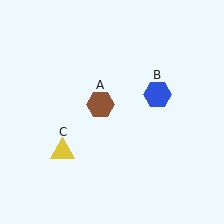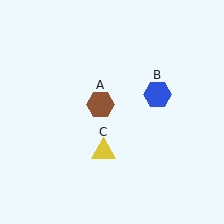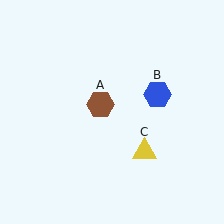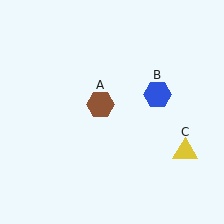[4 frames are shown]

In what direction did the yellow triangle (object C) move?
The yellow triangle (object C) moved right.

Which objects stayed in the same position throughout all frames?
Brown hexagon (object A) and blue hexagon (object B) remained stationary.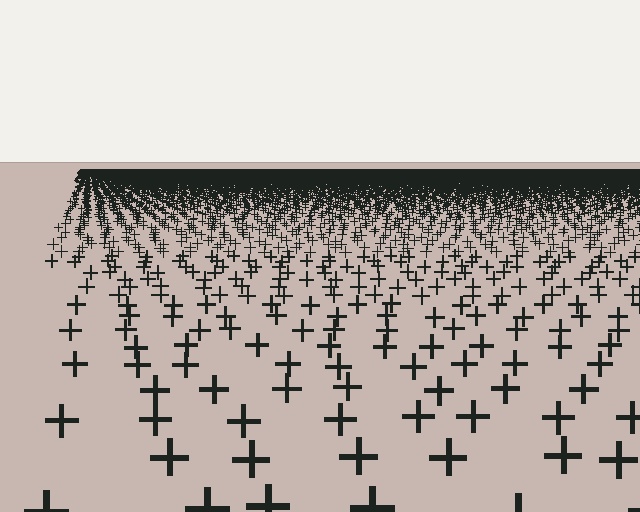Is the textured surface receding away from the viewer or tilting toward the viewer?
The surface is receding away from the viewer. Texture elements get smaller and denser toward the top.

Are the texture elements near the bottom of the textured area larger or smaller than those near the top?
Larger. Near the bottom, elements are closer to the viewer and appear at a bigger on-screen size.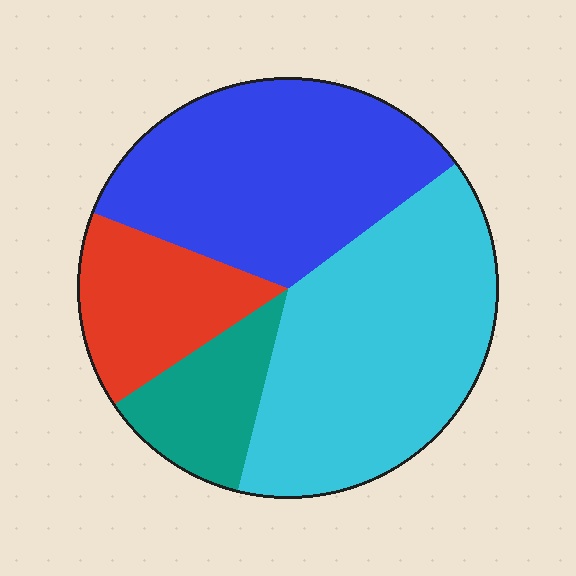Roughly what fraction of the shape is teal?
Teal takes up about one eighth (1/8) of the shape.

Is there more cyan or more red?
Cyan.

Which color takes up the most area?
Cyan, at roughly 40%.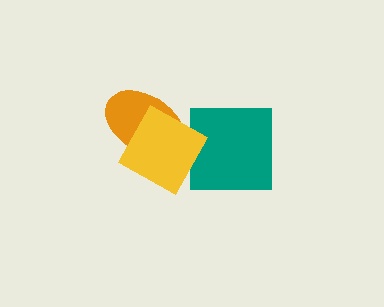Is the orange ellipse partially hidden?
Yes, it is partially covered by another shape.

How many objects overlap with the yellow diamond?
2 objects overlap with the yellow diamond.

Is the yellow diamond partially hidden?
No, no other shape covers it.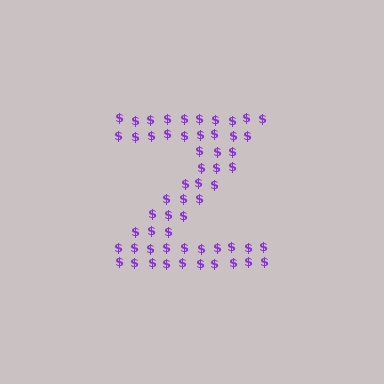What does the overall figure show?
The overall figure shows the letter Z.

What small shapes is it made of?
It is made of small dollar signs.